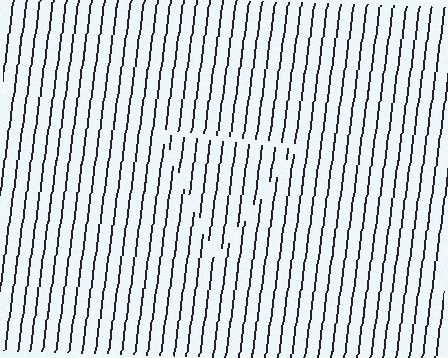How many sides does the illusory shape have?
3 sides — the line-ends trace a triangle.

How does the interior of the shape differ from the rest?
The interior of the shape contains the same grating, shifted by half a period — the contour is defined by the phase discontinuity where line-ends from the inner and outer gratings abut.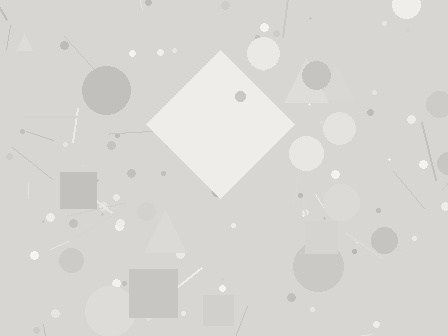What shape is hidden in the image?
A diamond is hidden in the image.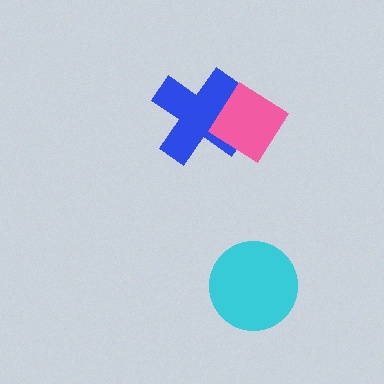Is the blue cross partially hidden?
Yes, it is partially covered by another shape.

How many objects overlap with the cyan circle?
0 objects overlap with the cyan circle.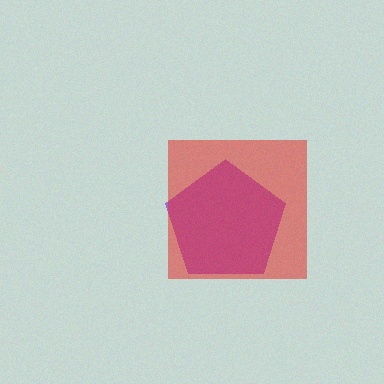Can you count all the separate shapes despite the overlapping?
Yes, there are 2 separate shapes.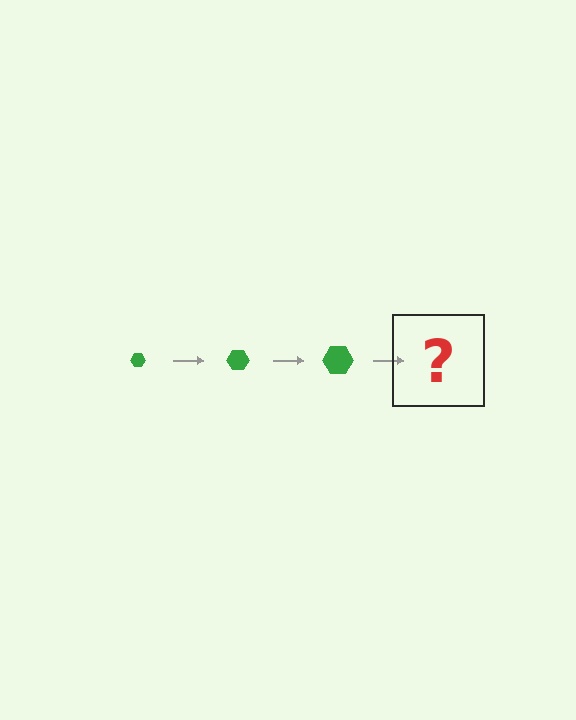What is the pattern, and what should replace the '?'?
The pattern is that the hexagon gets progressively larger each step. The '?' should be a green hexagon, larger than the previous one.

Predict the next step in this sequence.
The next step is a green hexagon, larger than the previous one.